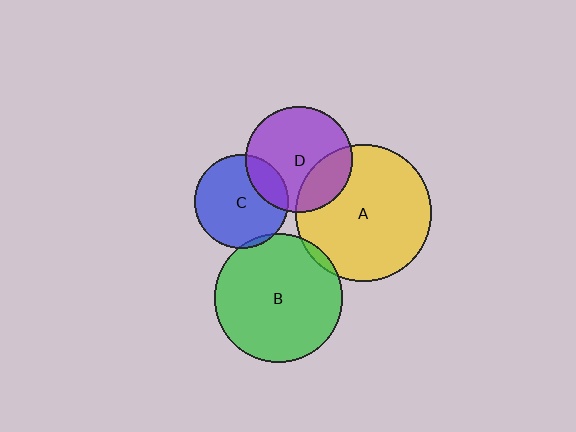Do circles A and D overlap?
Yes.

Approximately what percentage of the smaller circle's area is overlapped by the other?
Approximately 25%.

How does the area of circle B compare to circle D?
Approximately 1.5 times.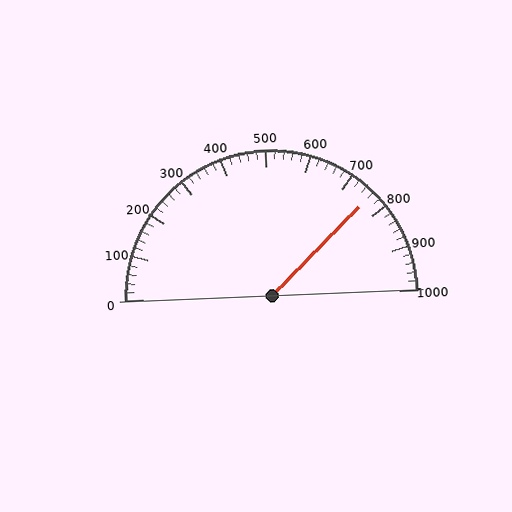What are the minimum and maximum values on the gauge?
The gauge ranges from 0 to 1000.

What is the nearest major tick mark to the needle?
The nearest major tick mark is 800.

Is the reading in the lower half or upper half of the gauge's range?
The reading is in the upper half of the range (0 to 1000).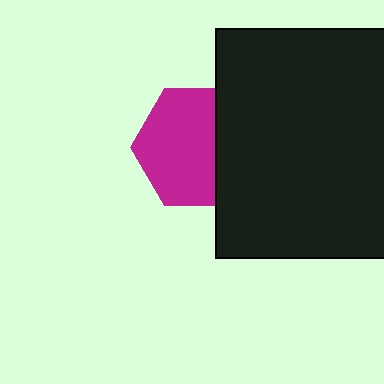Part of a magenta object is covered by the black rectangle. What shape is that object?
It is a hexagon.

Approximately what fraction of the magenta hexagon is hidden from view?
Roughly 33% of the magenta hexagon is hidden behind the black rectangle.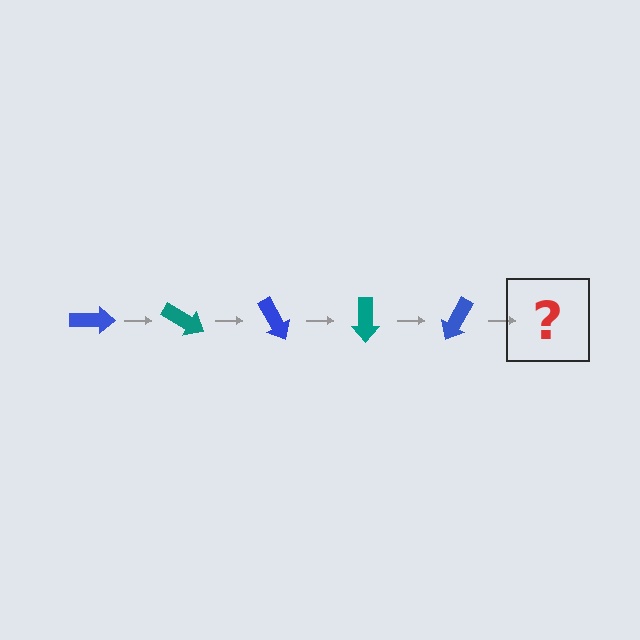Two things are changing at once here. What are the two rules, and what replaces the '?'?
The two rules are that it rotates 30 degrees each step and the color cycles through blue and teal. The '?' should be a teal arrow, rotated 150 degrees from the start.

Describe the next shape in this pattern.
It should be a teal arrow, rotated 150 degrees from the start.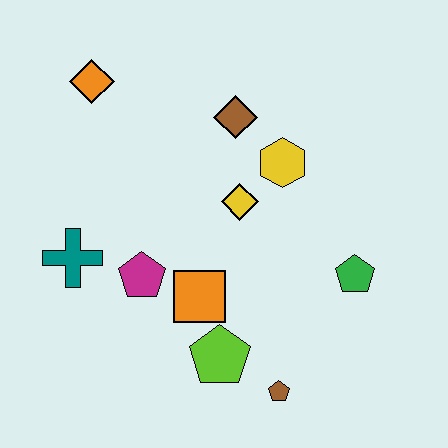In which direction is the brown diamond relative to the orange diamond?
The brown diamond is to the right of the orange diamond.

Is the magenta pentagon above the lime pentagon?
Yes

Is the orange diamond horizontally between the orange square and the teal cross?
Yes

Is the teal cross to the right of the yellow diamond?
No